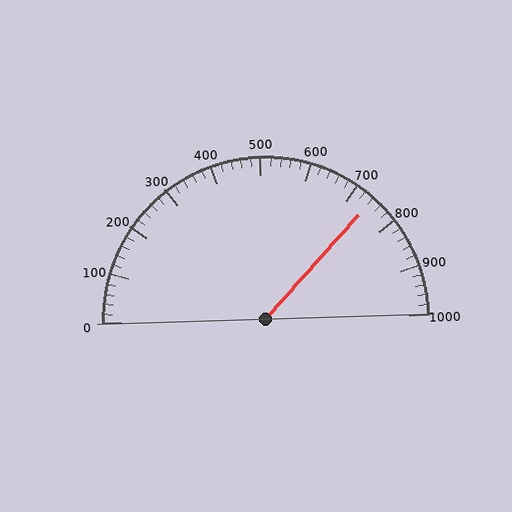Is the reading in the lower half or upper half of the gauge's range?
The reading is in the upper half of the range (0 to 1000).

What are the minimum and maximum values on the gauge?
The gauge ranges from 0 to 1000.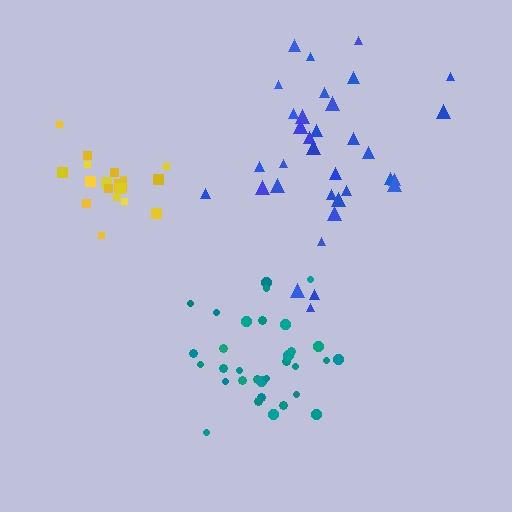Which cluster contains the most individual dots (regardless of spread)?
Blue (34).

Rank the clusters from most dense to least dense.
yellow, teal, blue.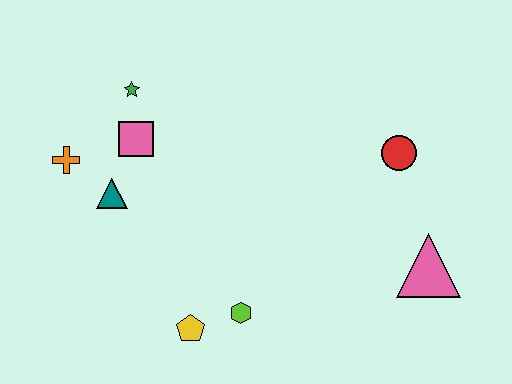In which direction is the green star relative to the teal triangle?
The green star is above the teal triangle.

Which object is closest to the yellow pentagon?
The lime hexagon is closest to the yellow pentagon.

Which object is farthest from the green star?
The pink triangle is farthest from the green star.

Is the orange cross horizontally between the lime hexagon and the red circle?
No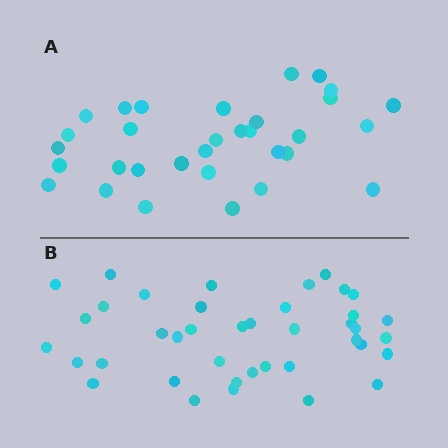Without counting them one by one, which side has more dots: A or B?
Region B (the bottom region) has more dots.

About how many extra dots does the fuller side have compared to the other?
Region B has roughly 8 or so more dots than region A.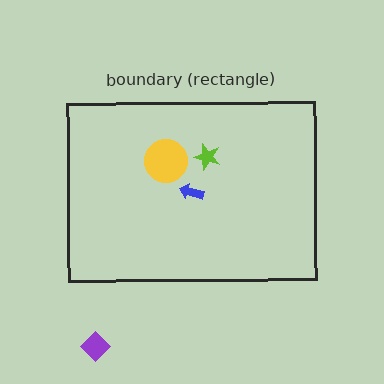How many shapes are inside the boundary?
3 inside, 1 outside.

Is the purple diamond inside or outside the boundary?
Outside.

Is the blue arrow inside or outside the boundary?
Inside.